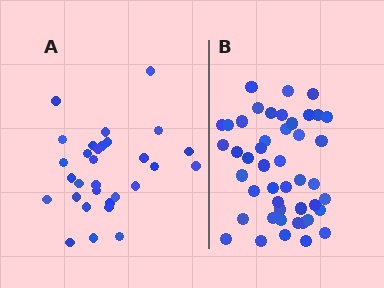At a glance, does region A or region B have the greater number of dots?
Region B (the right region) has more dots.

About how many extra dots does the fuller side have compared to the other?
Region B has approximately 15 more dots than region A.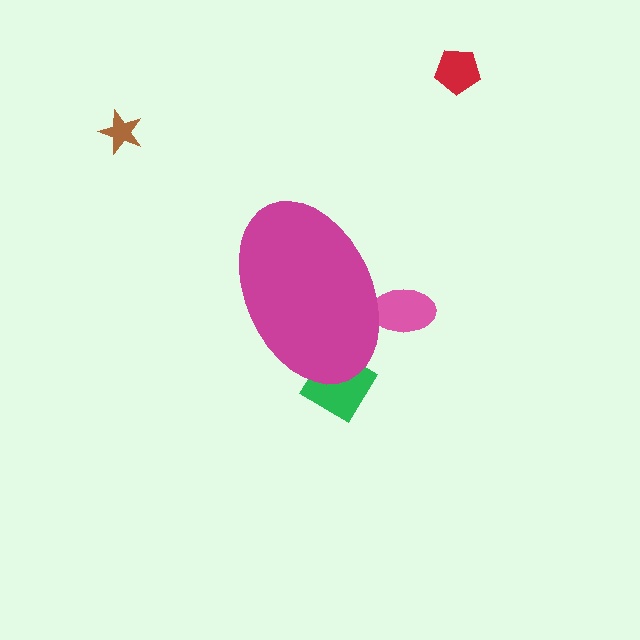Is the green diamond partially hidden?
Yes, the green diamond is partially hidden behind the magenta ellipse.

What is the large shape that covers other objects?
A magenta ellipse.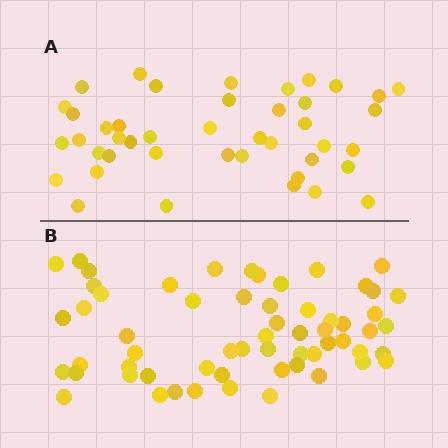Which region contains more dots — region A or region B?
Region B (the bottom region) has more dots.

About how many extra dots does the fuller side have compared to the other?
Region B has approximately 15 more dots than region A.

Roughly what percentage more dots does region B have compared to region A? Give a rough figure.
About 40% more.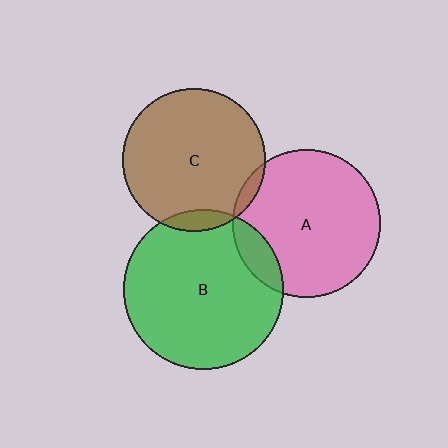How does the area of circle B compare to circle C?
Approximately 1.3 times.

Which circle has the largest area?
Circle B (green).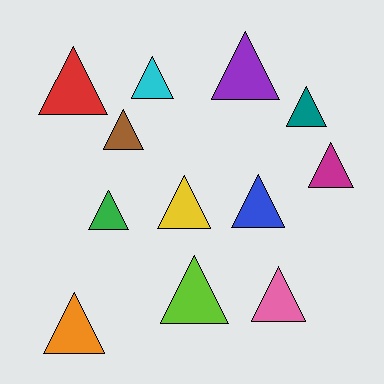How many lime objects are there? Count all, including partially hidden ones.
There is 1 lime object.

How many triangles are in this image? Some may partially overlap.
There are 12 triangles.